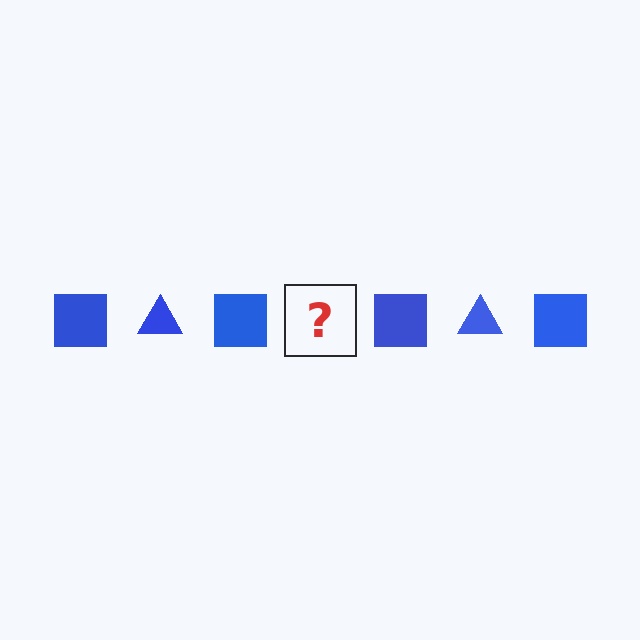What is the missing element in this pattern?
The missing element is a blue triangle.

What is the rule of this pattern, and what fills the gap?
The rule is that the pattern cycles through square, triangle shapes in blue. The gap should be filled with a blue triangle.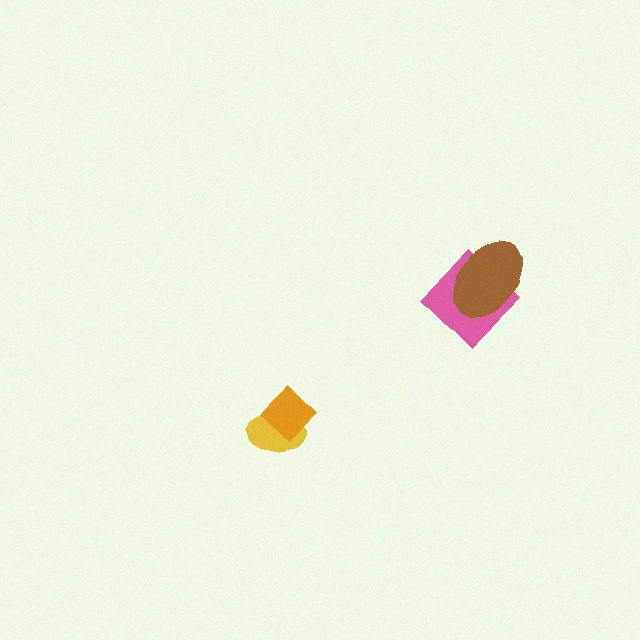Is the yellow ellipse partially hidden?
Yes, it is partially covered by another shape.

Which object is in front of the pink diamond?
The brown ellipse is in front of the pink diamond.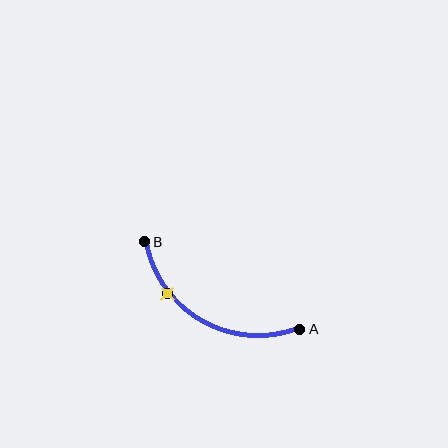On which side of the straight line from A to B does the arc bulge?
The arc bulges below the straight line connecting A and B.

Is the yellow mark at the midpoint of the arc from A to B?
No. The yellow mark lies on the arc but is closer to endpoint B. The arc midpoint would be at the point on the curve equidistant along the arc from both A and B.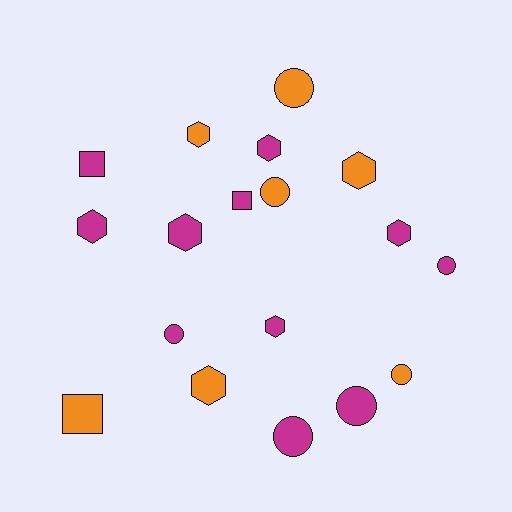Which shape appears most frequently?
Hexagon, with 8 objects.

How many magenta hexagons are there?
There are 5 magenta hexagons.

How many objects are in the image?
There are 18 objects.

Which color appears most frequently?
Magenta, with 11 objects.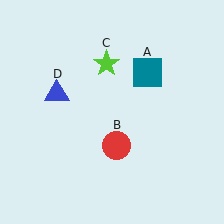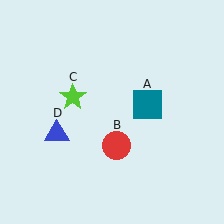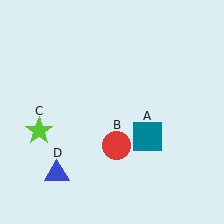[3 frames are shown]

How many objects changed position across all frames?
3 objects changed position: teal square (object A), lime star (object C), blue triangle (object D).